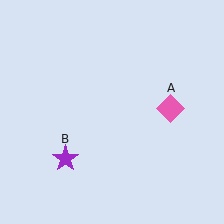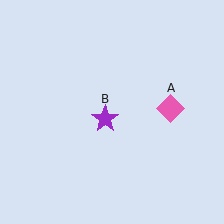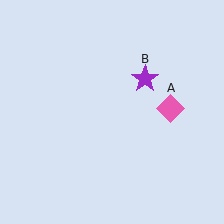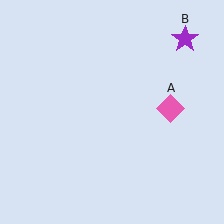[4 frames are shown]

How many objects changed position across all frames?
1 object changed position: purple star (object B).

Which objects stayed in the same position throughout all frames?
Pink diamond (object A) remained stationary.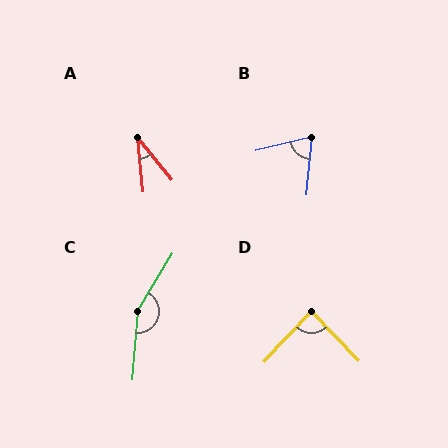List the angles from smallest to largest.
A (33°), B (71°), D (87°), C (154°).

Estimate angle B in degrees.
Approximately 71 degrees.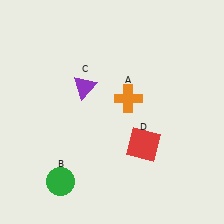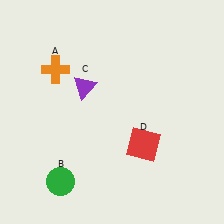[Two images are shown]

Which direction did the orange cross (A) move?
The orange cross (A) moved left.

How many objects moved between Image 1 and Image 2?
1 object moved between the two images.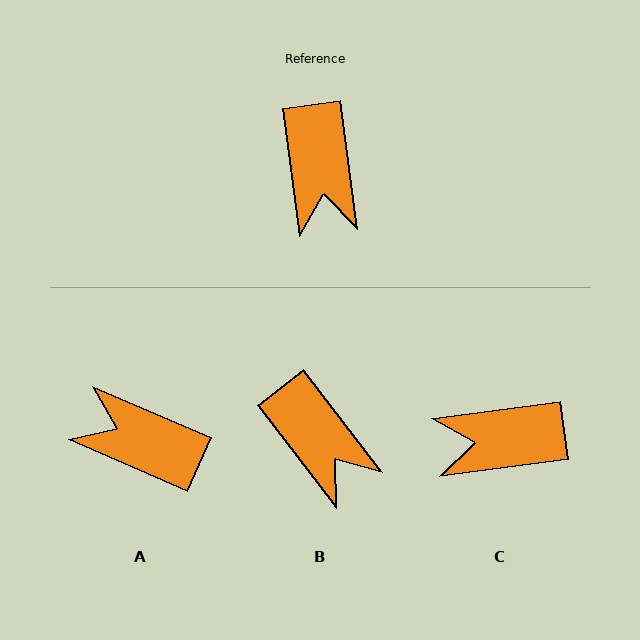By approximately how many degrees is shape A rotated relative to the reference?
Approximately 121 degrees clockwise.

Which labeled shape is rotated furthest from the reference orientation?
A, about 121 degrees away.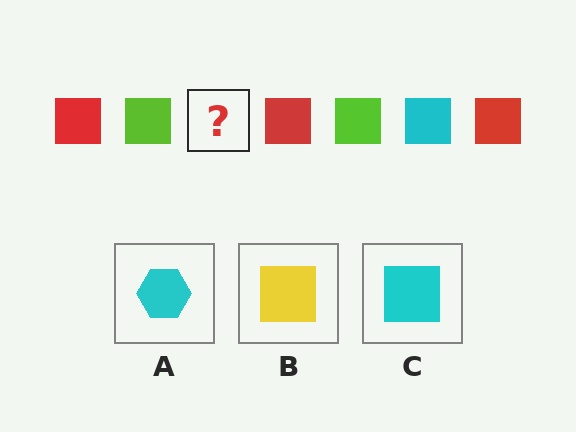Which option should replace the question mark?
Option C.